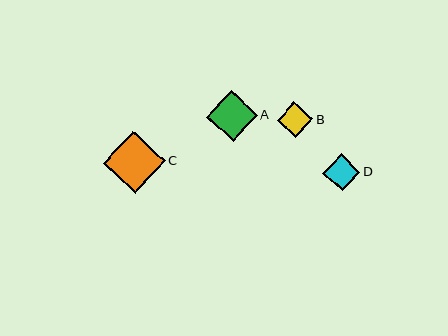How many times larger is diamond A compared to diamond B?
Diamond A is approximately 1.4 times the size of diamond B.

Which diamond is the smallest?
Diamond B is the smallest with a size of approximately 35 pixels.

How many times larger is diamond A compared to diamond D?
Diamond A is approximately 1.4 times the size of diamond D.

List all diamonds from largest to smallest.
From largest to smallest: C, A, D, B.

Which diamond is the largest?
Diamond C is the largest with a size of approximately 62 pixels.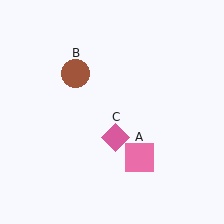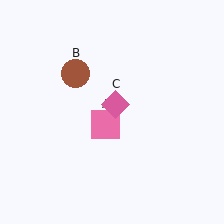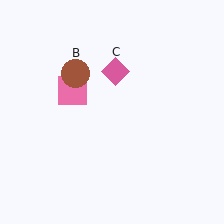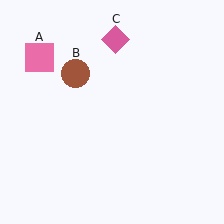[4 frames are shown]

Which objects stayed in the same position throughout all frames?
Brown circle (object B) remained stationary.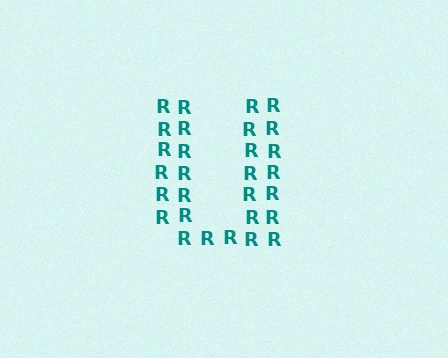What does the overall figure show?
The overall figure shows the letter U.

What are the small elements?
The small elements are letter R's.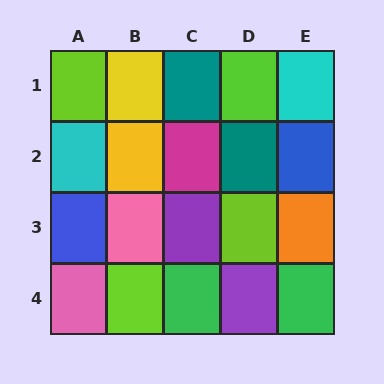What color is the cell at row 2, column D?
Teal.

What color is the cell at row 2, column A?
Cyan.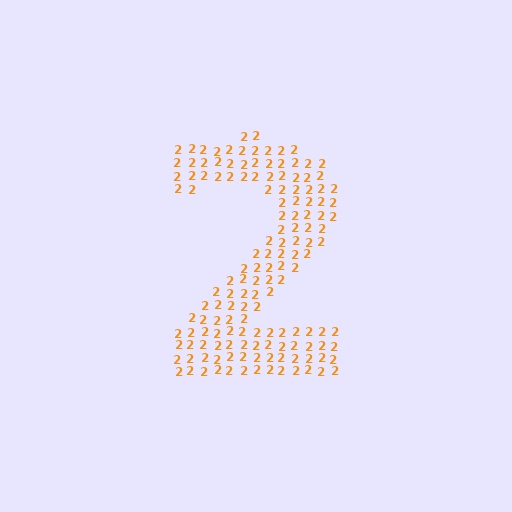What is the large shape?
The large shape is the digit 2.